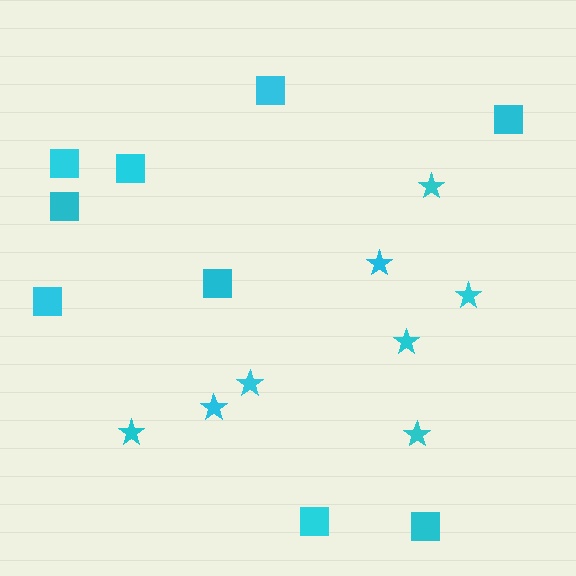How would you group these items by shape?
There are 2 groups: one group of stars (8) and one group of squares (9).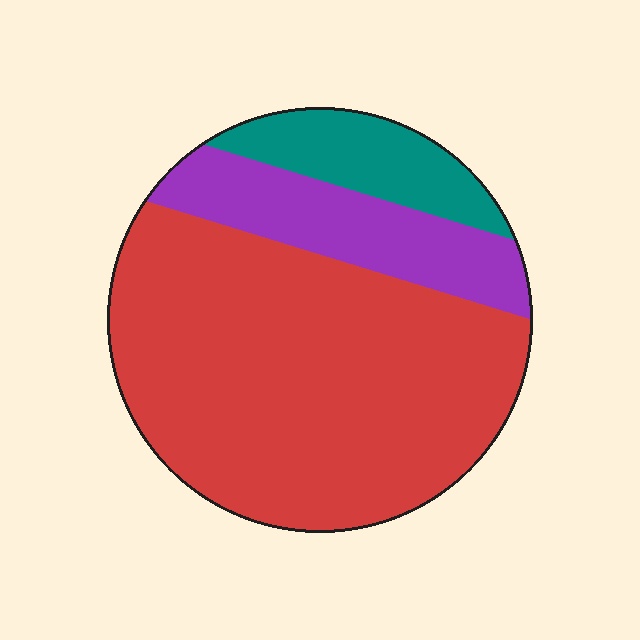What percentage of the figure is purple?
Purple covers roughly 20% of the figure.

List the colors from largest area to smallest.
From largest to smallest: red, purple, teal.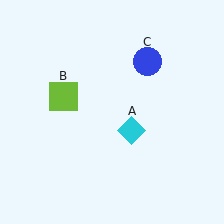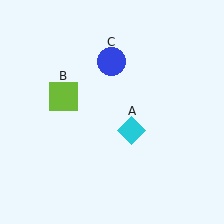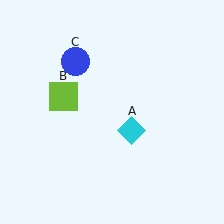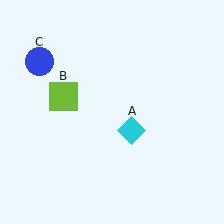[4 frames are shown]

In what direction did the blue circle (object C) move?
The blue circle (object C) moved left.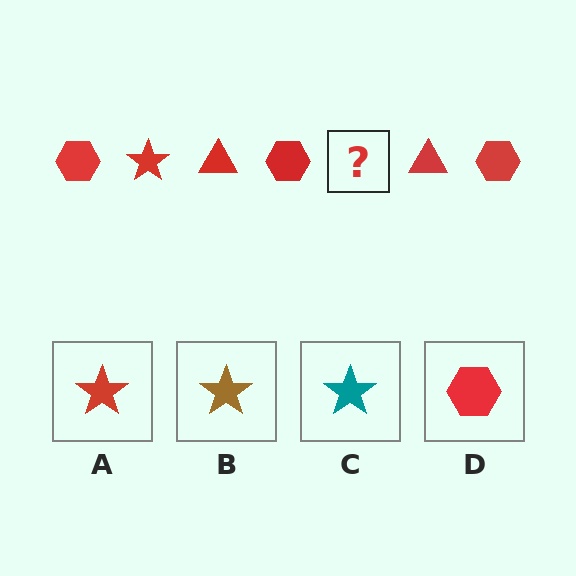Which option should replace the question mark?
Option A.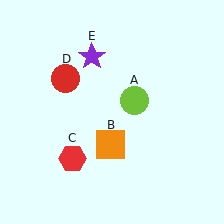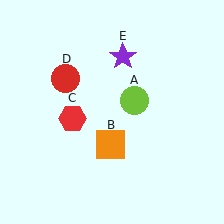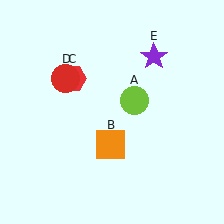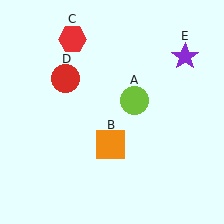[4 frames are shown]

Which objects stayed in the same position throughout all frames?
Lime circle (object A) and orange square (object B) and red circle (object D) remained stationary.